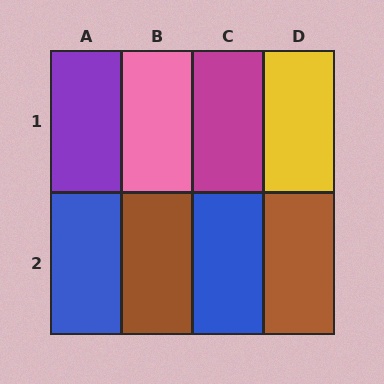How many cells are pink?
1 cell is pink.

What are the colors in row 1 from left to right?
Purple, pink, magenta, yellow.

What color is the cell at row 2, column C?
Blue.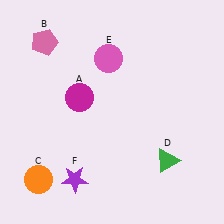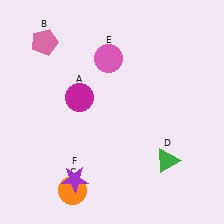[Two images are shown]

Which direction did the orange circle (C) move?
The orange circle (C) moved right.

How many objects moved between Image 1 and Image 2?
1 object moved between the two images.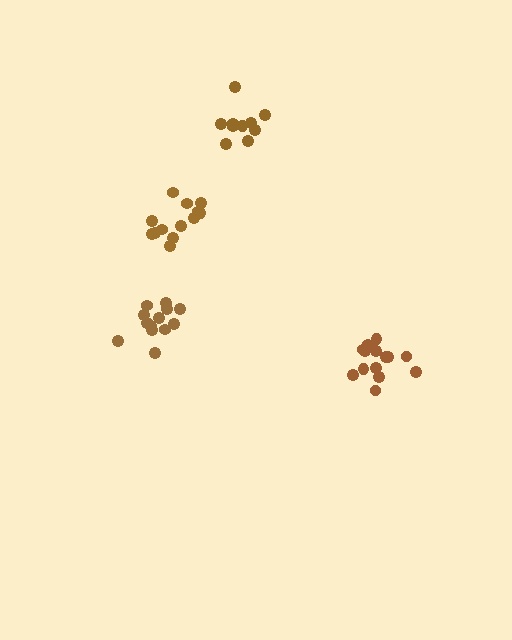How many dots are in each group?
Group 1: 13 dots, Group 2: 14 dots, Group 3: 13 dots, Group 4: 10 dots (50 total).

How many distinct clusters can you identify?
There are 4 distinct clusters.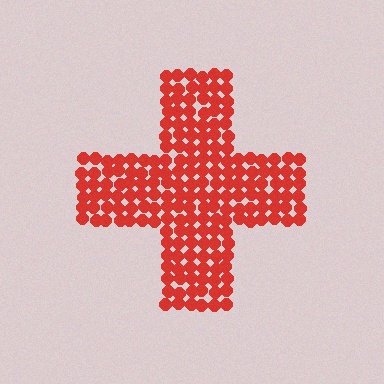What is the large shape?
The large shape is a cross.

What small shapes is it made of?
It is made of small circles.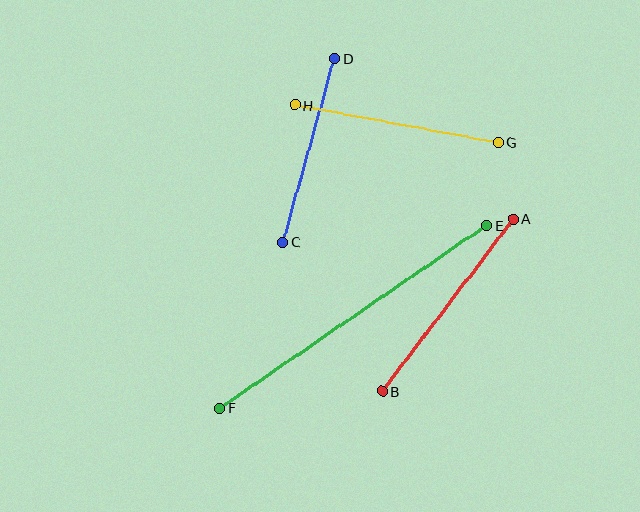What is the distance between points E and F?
The distance is approximately 323 pixels.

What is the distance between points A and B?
The distance is approximately 217 pixels.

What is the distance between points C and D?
The distance is approximately 191 pixels.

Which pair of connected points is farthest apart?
Points E and F are farthest apart.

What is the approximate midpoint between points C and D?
The midpoint is at approximately (309, 150) pixels.